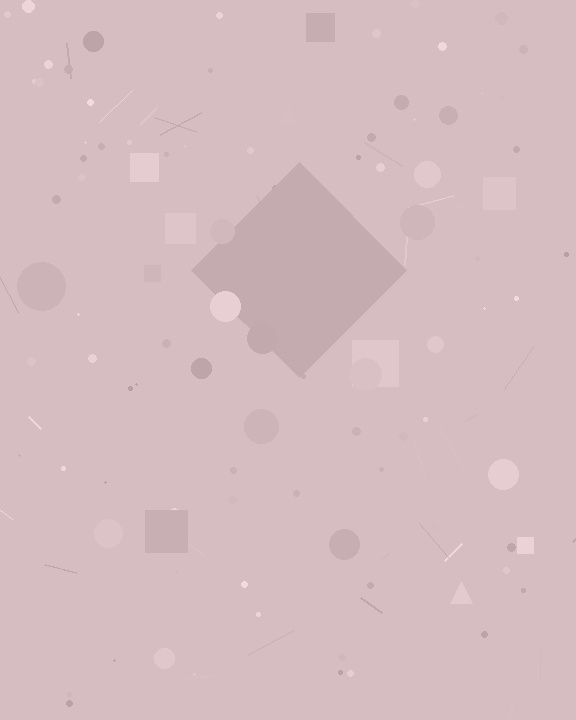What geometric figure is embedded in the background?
A diamond is embedded in the background.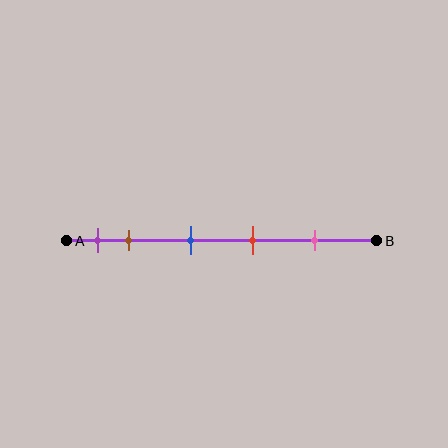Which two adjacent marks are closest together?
The purple and brown marks are the closest adjacent pair.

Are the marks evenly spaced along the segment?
No, the marks are not evenly spaced.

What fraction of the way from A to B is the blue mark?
The blue mark is approximately 40% (0.4) of the way from A to B.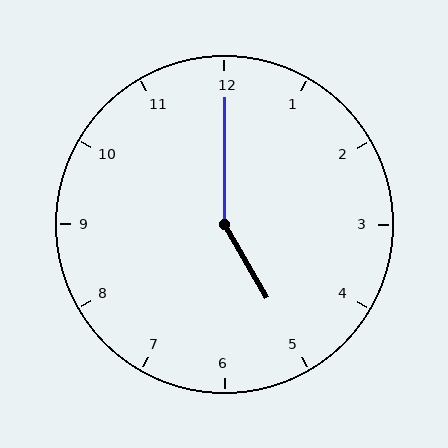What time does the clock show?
5:00.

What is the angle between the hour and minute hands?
Approximately 150 degrees.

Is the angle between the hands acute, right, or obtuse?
It is obtuse.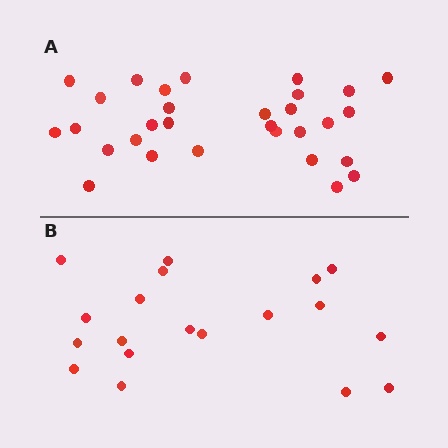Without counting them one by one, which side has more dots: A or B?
Region A (the top region) has more dots.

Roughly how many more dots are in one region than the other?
Region A has roughly 12 or so more dots than region B.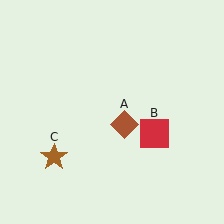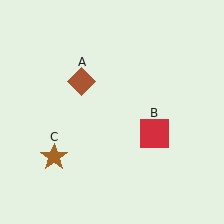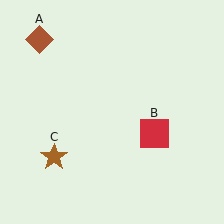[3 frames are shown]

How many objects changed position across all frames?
1 object changed position: brown diamond (object A).